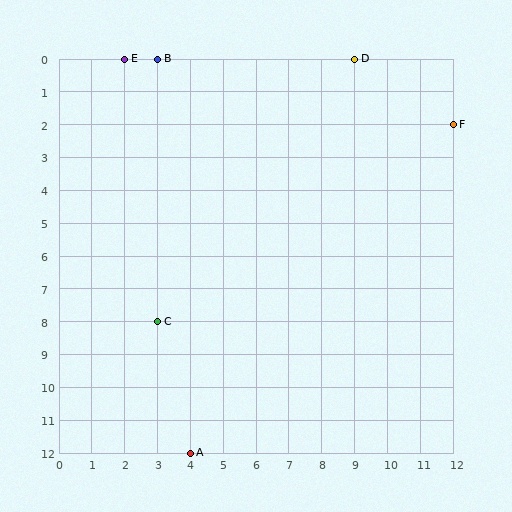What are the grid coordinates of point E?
Point E is at grid coordinates (2, 0).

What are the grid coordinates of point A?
Point A is at grid coordinates (4, 12).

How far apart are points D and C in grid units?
Points D and C are 6 columns and 8 rows apart (about 10.0 grid units diagonally).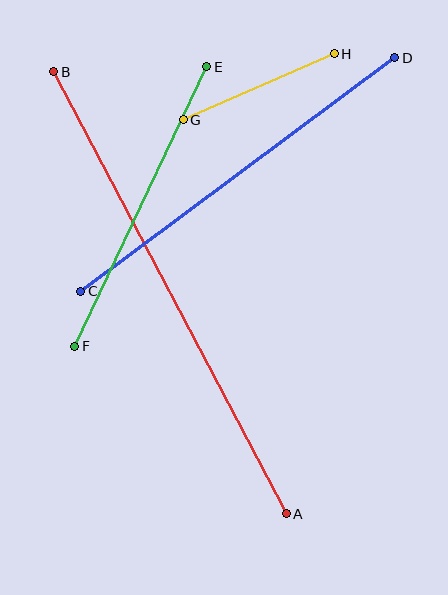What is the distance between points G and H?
The distance is approximately 165 pixels.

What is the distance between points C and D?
The distance is approximately 391 pixels.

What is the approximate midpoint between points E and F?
The midpoint is at approximately (141, 207) pixels.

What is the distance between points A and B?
The distance is approximately 499 pixels.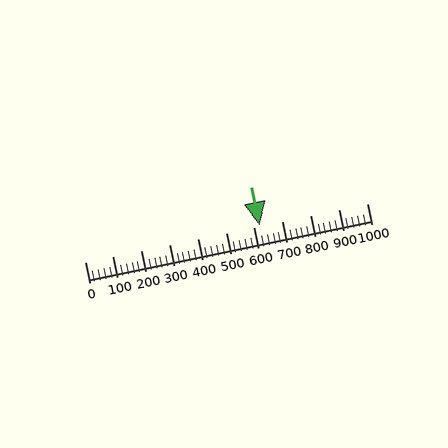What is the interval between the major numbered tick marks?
The major tick marks are spaced 100 units apart.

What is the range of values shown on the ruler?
The ruler shows values from 0 to 1000.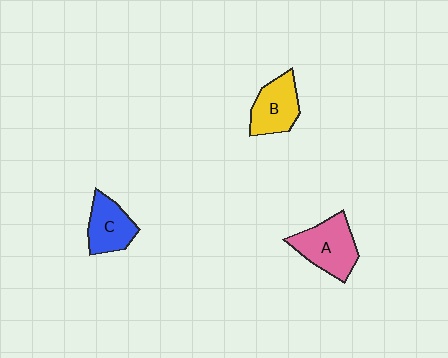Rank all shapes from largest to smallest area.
From largest to smallest: A (pink), B (yellow), C (blue).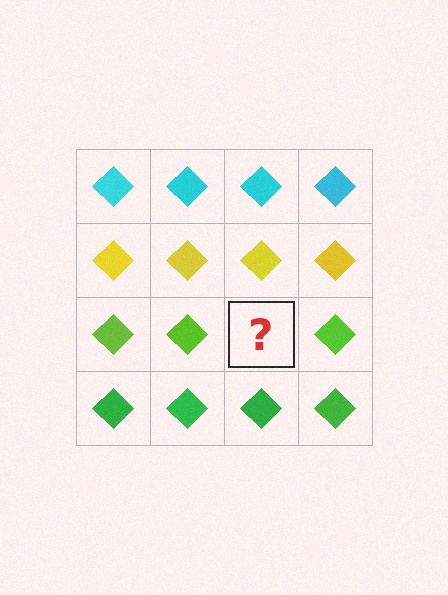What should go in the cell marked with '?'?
The missing cell should contain a lime diamond.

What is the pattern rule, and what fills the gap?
The rule is that each row has a consistent color. The gap should be filled with a lime diamond.